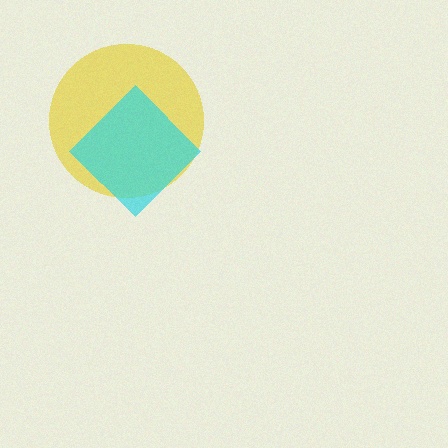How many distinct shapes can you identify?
There are 2 distinct shapes: a yellow circle, a cyan diamond.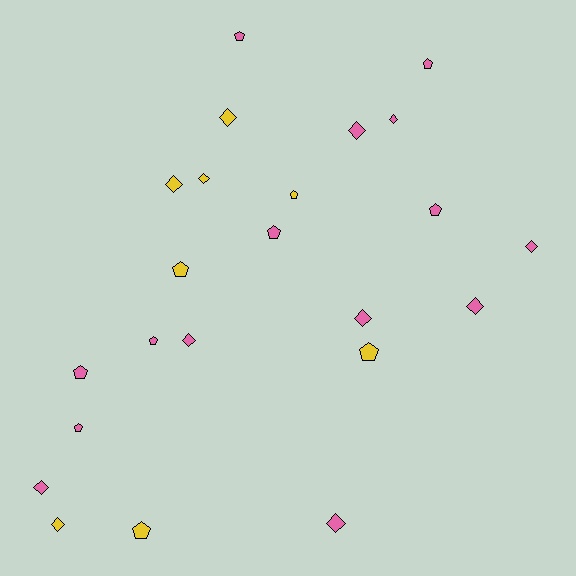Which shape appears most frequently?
Diamond, with 12 objects.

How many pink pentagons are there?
There are 7 pink pentagons.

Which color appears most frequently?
Pink, with 15 objects.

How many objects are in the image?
There are 23 objects.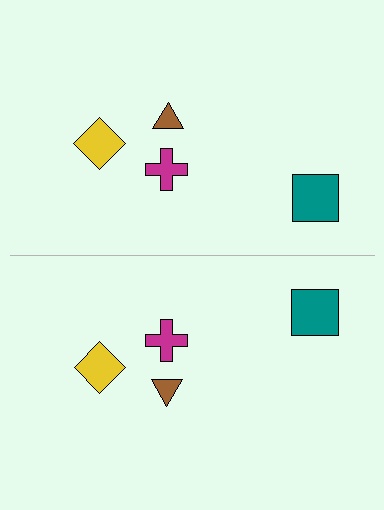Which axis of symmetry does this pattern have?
The pattern has a horizontal axis of symmetry running through the center of the image.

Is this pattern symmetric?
Yes, this pattern has bilateral (reflection) symmetry.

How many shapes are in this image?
There are 8 shapes in this image.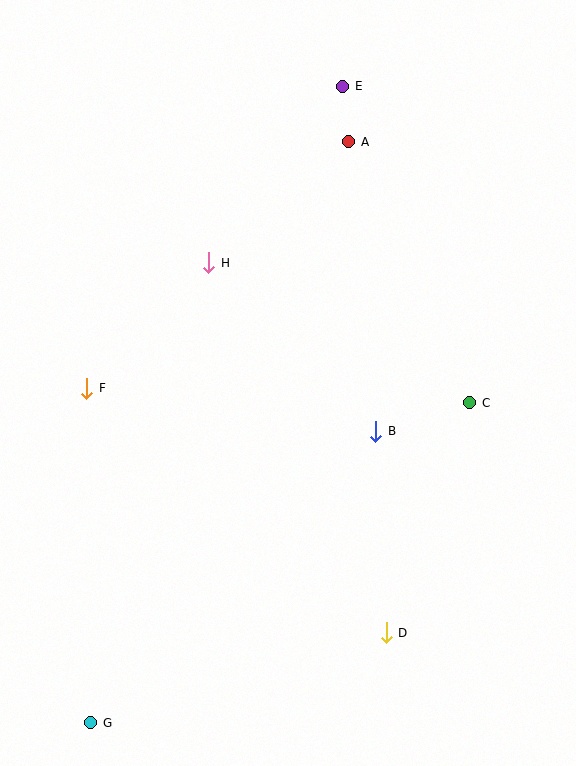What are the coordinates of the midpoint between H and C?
The midpoint between H and C is at (339, 333).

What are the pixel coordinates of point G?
Point G is at (91, 723).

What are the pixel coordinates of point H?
Point H is at (209, 263).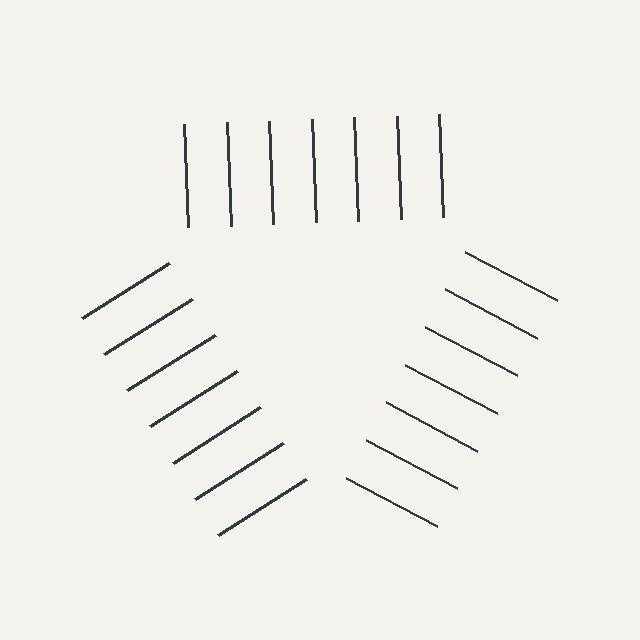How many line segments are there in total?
21 — 7 along each of the 3 edges.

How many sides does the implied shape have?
3 sides — the line-ends trace a triangle.